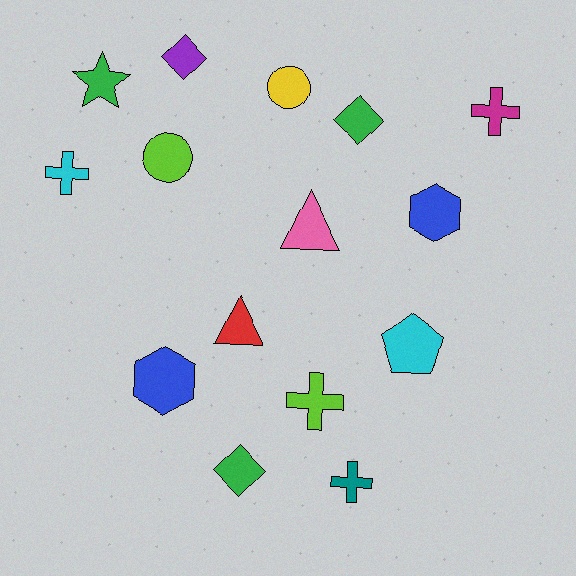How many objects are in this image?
There are 15 objects.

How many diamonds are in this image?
There are 3 diamonds.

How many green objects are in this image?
There are 3 green objects.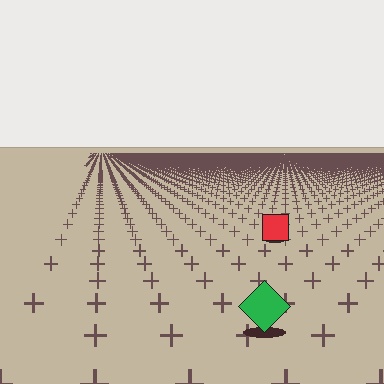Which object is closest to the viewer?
The green diamond is closest. The texture marks near it are larger and more spread out.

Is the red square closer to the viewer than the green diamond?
No. The green diamond is closer — you can tell from the texture gradient: the ground texture is coarser near it.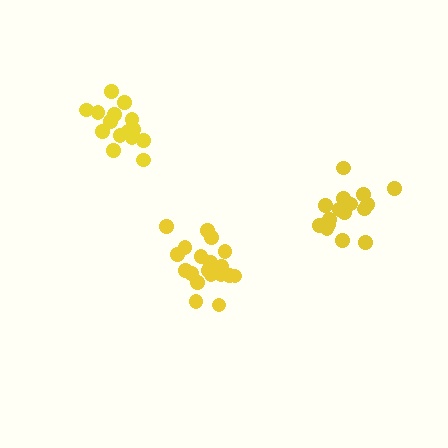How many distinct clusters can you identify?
There are 3 distinct clusters.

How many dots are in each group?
Group 1: 15 dots, Group 2: 19 dots, Group 3: 17 dots (51 total).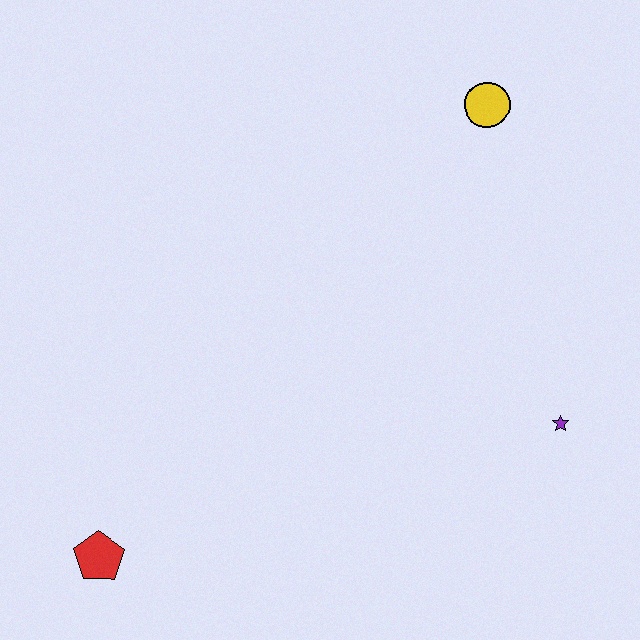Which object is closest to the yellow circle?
The purple star is closest to the yellow circle.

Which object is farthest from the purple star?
The red pentagon is farthest from the purple star.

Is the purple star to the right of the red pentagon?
Yes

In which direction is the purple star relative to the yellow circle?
The purple star is below the yellow circle.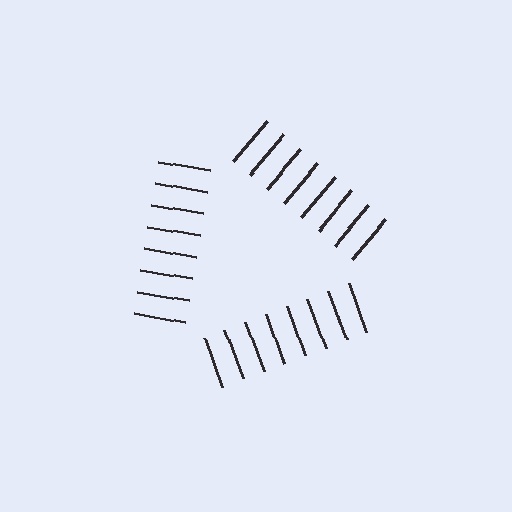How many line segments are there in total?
24 — 8 along each of the 3 edges.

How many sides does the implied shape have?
3 sides — the line-ends trace a triangle.